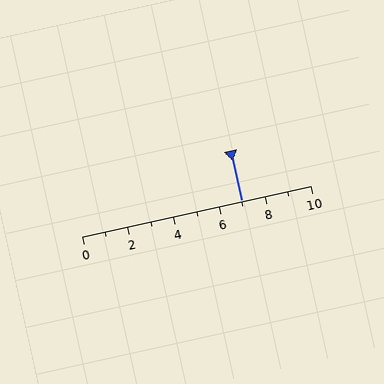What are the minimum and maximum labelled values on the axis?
The axis runs from 0 to 10.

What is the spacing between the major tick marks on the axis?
The major ticks are spaced 2 apart.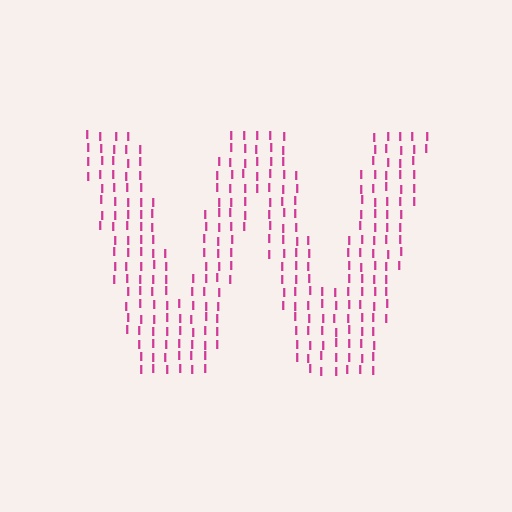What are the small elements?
The small elements are letter I's.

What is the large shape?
The large shape is the letter W.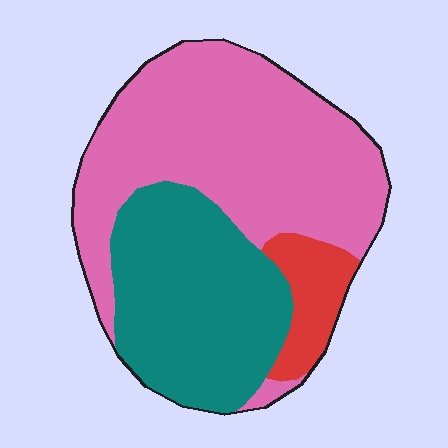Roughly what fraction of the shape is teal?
Teal takes up between a third and a half of the shape.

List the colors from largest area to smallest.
From largest to smallest: pink, teal, red.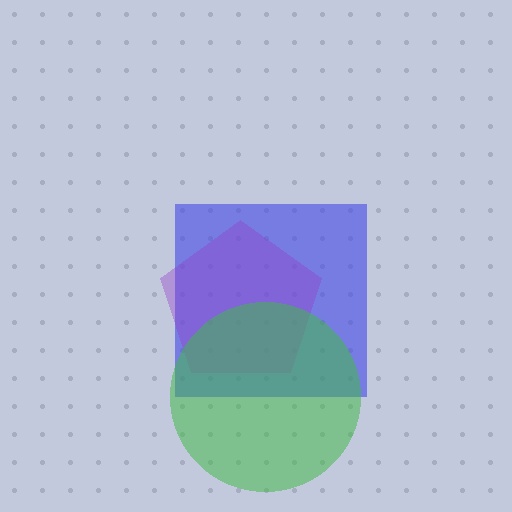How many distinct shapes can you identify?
There are 3 distinct shapes: a blue square, a purple pentagon, a green circle.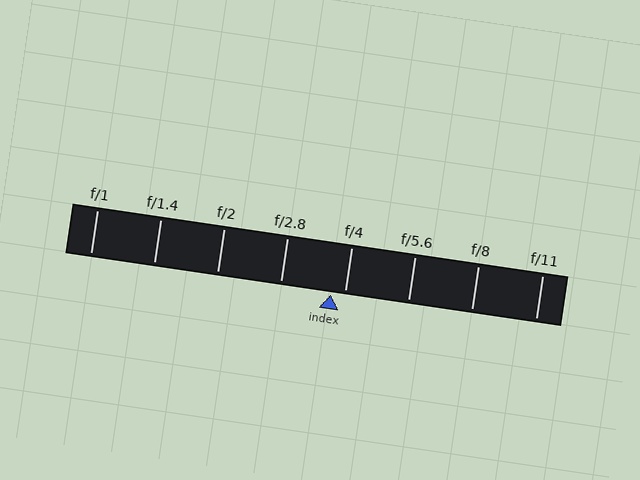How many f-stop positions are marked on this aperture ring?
There are 8 f-stop positions marked.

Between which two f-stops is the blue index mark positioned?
The index mark is between f/2.8 and f/4.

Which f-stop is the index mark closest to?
The index mark is closest to f/4.